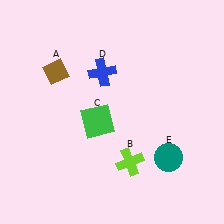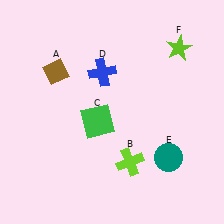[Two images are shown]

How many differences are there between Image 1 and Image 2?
There is 1 difference between the two images.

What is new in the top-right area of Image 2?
A lime star (F) was added in the top-right area of Image 2.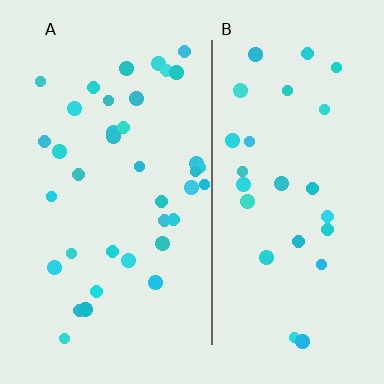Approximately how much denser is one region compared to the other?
Approximately 1.4× — region A over region B.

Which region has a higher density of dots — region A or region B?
A (the left).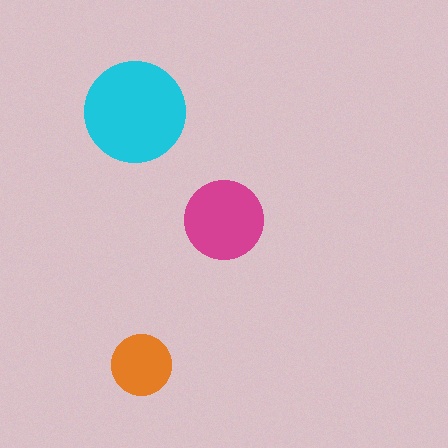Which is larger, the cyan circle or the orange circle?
The cyan one.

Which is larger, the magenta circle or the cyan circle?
The cyan one.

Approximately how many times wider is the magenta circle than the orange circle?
About 1.5 times wider.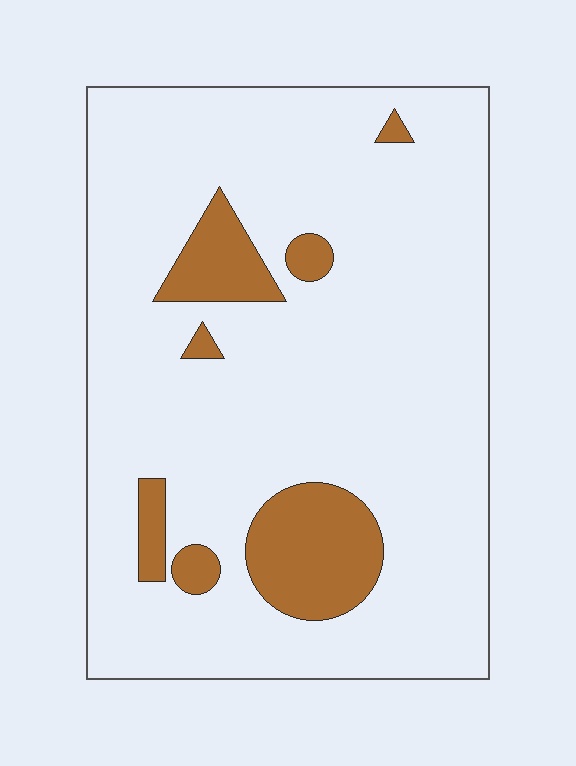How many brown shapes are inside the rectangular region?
7.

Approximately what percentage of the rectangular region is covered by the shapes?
Approximately 15%.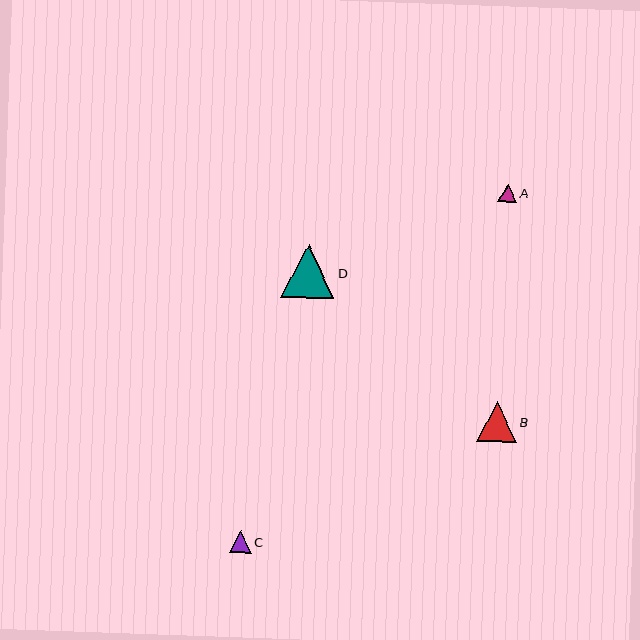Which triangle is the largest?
Triangle D is the largest with a size of approximately 53 pixels.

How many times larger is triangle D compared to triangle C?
Triangle D is approximately 2.5 times the size of triangle C.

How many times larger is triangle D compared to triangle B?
Triangle D is approximately 1.4 times the size of triangle B.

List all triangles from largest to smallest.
From largest to smallest: D, B, C, A.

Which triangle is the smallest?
Triangle A is the smallest with a size of approximately 18 pixels.